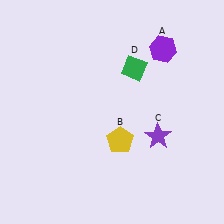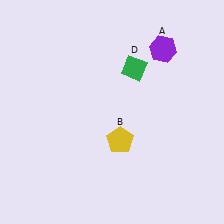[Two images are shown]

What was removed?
The purple star (C) was removed in Image 2.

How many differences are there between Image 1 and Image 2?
There is 1 difference between the two images.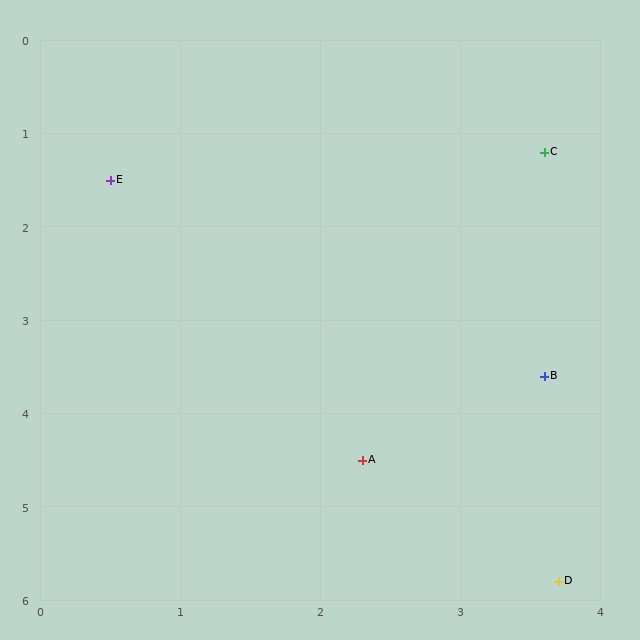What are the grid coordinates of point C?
Point C is at approximately (3.6, 1.2).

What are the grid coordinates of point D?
Point D is at approximately (3.7, 5.8).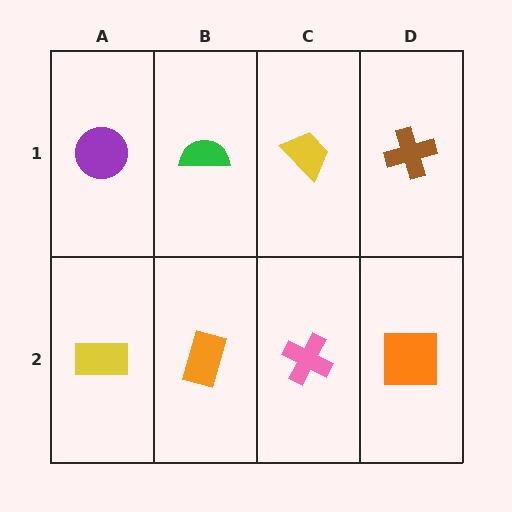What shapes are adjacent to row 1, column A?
A yellow rectangle (row 2, column A), a green semicircle (row 1, column B).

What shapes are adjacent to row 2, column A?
A purple circle (row 1, column A), an orange rectangle (row 2, column B).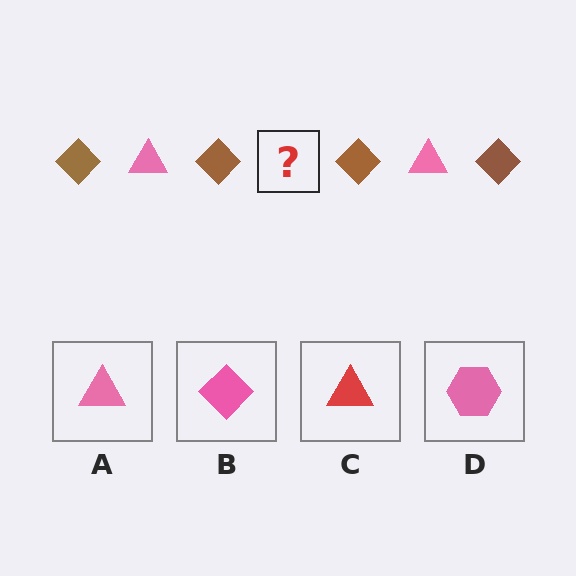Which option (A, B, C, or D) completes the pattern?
A.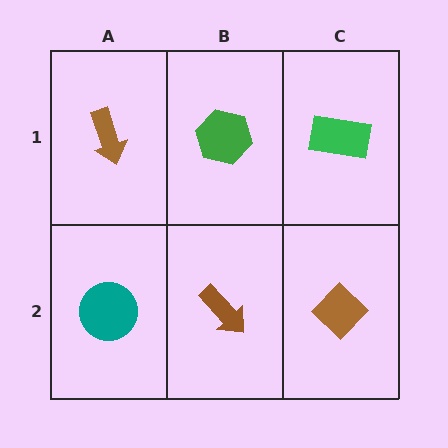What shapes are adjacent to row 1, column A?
A teal circle (row 2, column A), a green hexagon (row 1, column B).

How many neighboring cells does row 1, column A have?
2.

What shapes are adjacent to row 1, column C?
A brown diamond (row 2, column C), a green hexagon (row 1, column B).